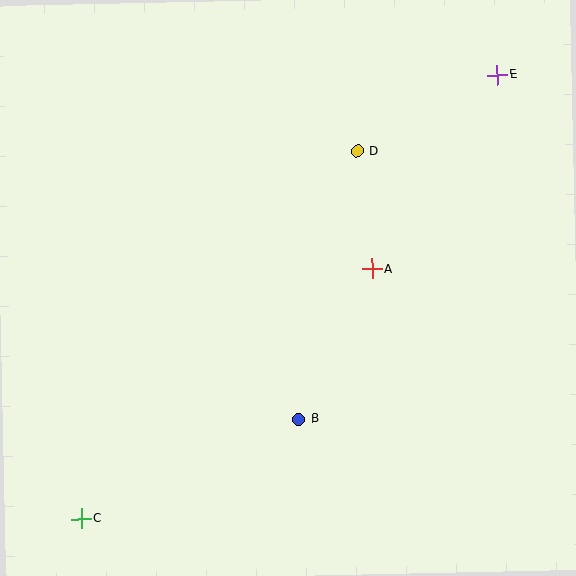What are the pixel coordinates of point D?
Point D is at (357, 151).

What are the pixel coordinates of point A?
Point A is at (372, 269).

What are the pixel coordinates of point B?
Point B is at (298, 419).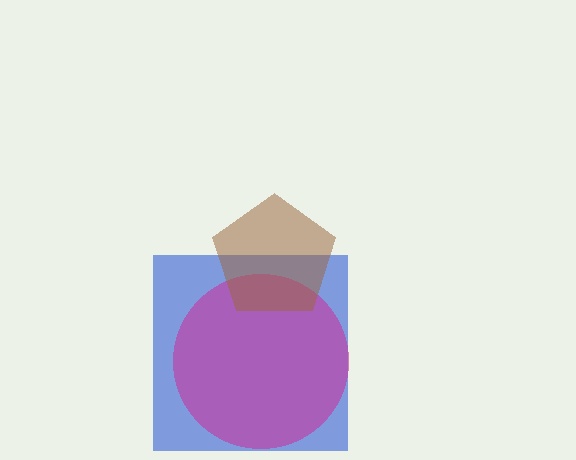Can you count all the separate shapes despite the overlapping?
Yes, there are 3 separate shapes.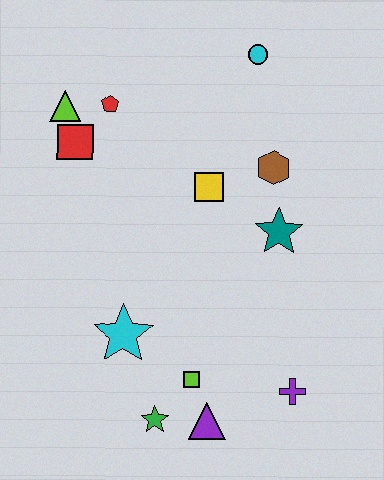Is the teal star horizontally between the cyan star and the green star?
No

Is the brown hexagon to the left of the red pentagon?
No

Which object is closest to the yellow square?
The brown hexagon is closest to the yellow square.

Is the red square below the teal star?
No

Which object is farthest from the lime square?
The cyan circle is farthest from the lime square.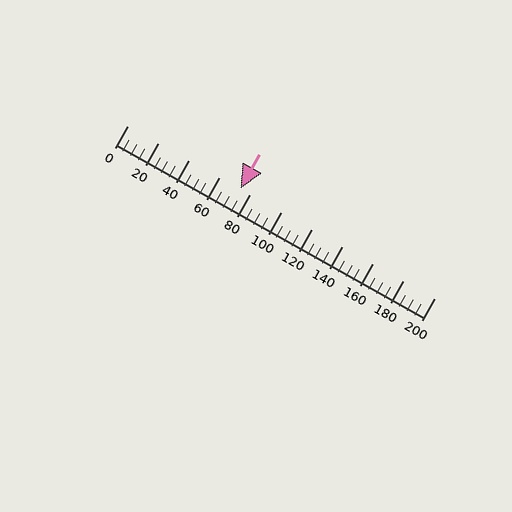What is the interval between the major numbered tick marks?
The major tick marks are spaced 20 units apart.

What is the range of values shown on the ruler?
The ruler shows values from 0 to 200.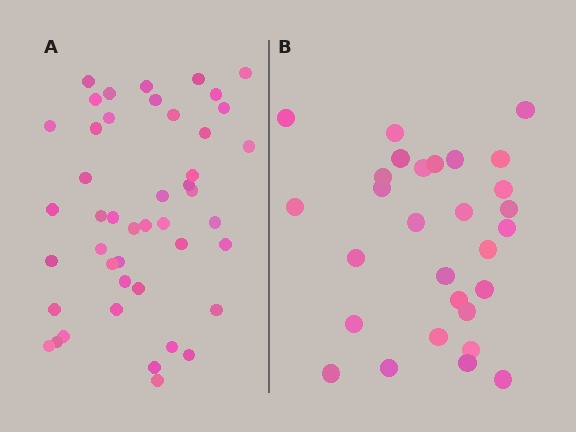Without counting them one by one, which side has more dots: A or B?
Region A (the left region) has more dots.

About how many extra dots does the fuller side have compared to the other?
Region A has approximately 15 more dots than region B.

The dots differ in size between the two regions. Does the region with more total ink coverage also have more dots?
No. Region B has more total ink coverage because its dots are larger, but region A actually contains more individual dots. Total area can be misleading — the number of items is what matters here.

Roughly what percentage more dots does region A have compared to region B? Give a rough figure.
About 55% more.